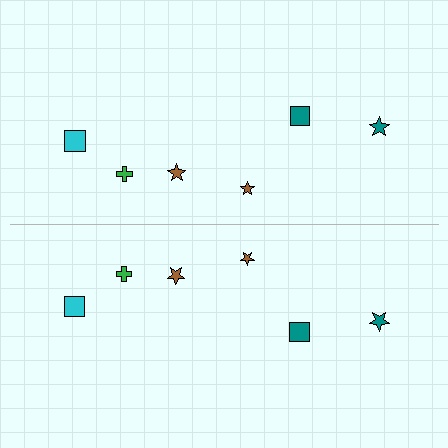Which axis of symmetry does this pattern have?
The pattern has a horizontal axis of symmetry running through the center of the image.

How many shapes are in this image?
There are 12 shapes in this image.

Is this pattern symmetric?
Yes, this pattern has bilateral (reflection) symmetry.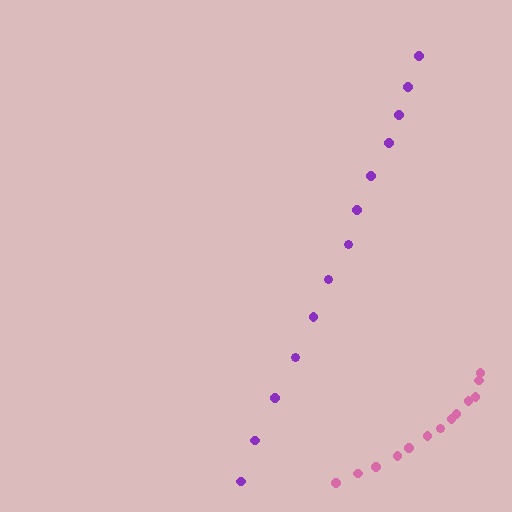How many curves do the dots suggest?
There are 2 distinct paths.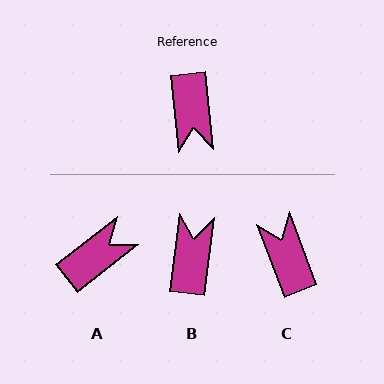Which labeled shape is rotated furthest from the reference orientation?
B, about 167 degrees away.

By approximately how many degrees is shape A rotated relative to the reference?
Approximately 122 degrees counter-clockwise.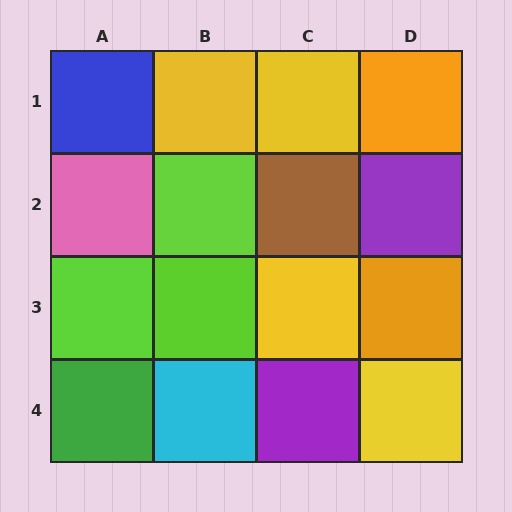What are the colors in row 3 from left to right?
Lime, lime, yellow, orange.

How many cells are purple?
2 cells are purple.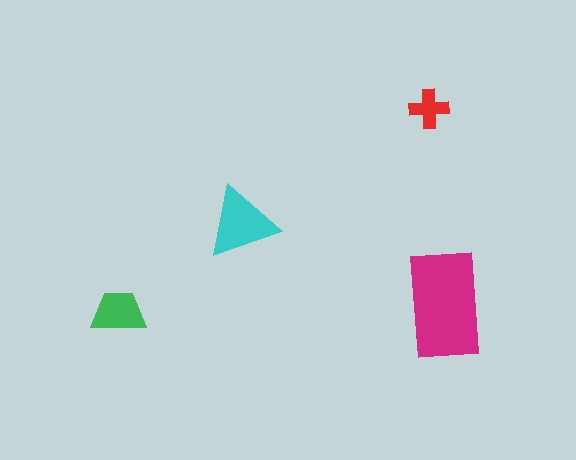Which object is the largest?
The magenta rectangle.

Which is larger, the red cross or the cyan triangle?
The cyan triangle.